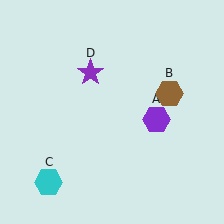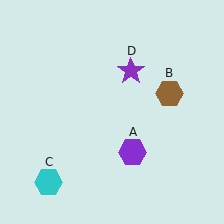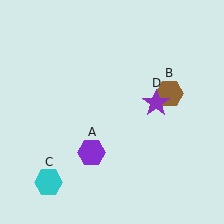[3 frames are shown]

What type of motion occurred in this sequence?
The purple hexagon (object A), purple star (object D) rotated clockwise around the center of the scene.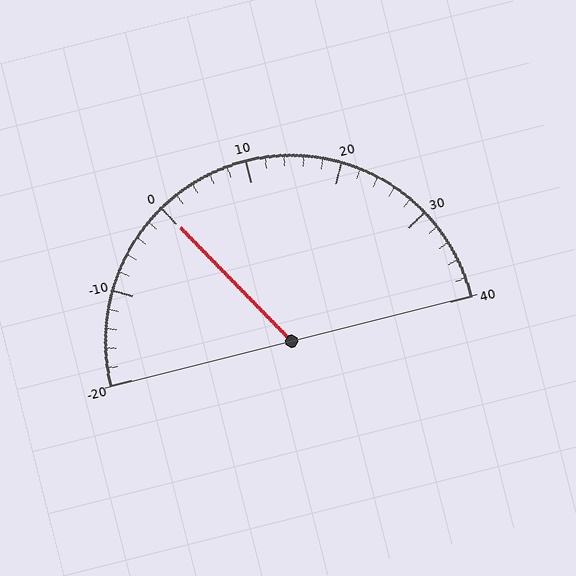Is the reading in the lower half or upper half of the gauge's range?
The reading is in the lower half of the range (-20 to 40).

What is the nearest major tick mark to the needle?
The nearest major tick mark is 0.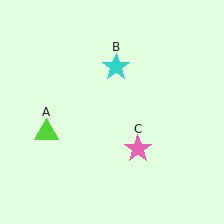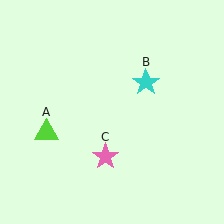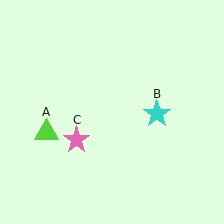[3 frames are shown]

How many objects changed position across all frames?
2 objects changed position: cyan star (object B), pink star (object C).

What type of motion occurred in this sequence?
The cyan star (object B), pink star (object C) rotated clockwise around the center of the scene.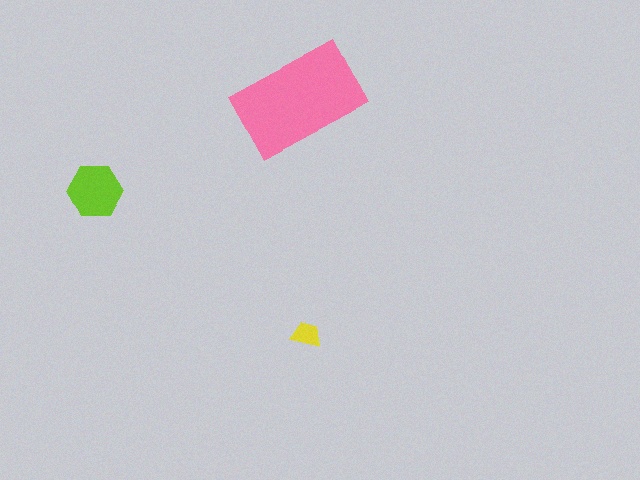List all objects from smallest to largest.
The yellow trapezoid, the lime hexagon, the pink rectangle.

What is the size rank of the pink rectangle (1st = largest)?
1st.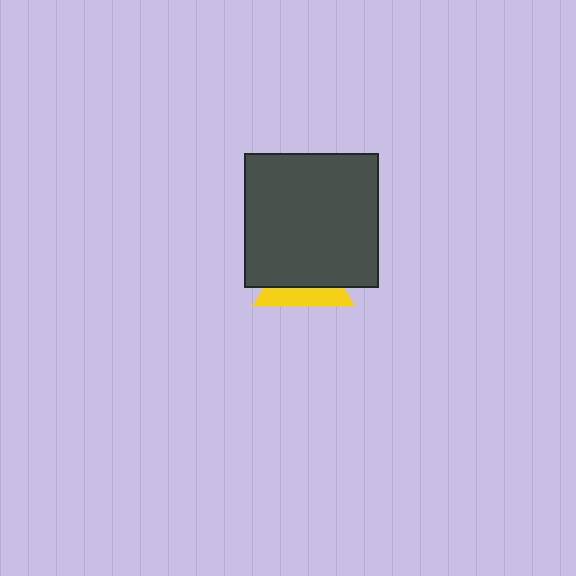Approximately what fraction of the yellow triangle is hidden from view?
Roughly 63% of the yellow triangle is hidden behind the dark gray square.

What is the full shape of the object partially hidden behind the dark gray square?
The partially hidden object is a yellow triangle.